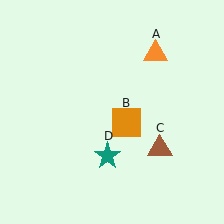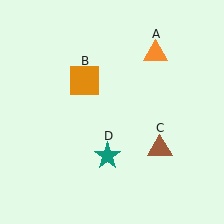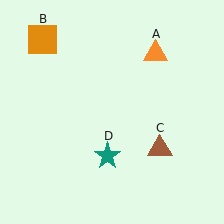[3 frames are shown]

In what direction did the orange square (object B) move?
The orange square (object B) moved up and to the left.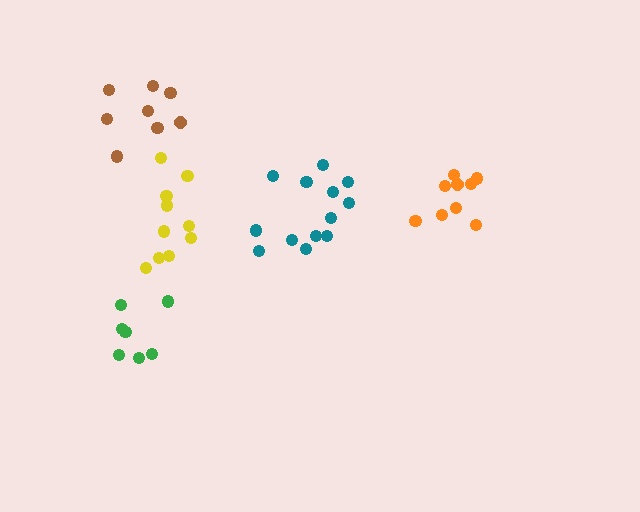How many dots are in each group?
Group 1: 9 dots, Group 2: 13 dots, Group 3: 10 dots, Group 4: 7 dots, Group 5: 8 dots (47 total).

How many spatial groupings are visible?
There are 5 spatial groupings.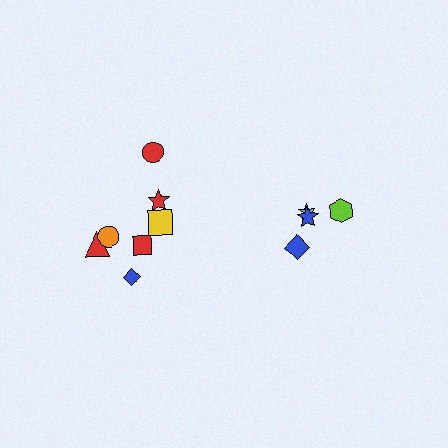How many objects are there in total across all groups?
There are 11 objects.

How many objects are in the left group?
There are 7 objects.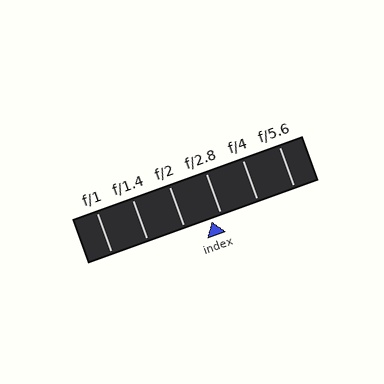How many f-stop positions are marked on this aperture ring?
There are 6 f-stop positions marked.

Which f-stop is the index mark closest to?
The index mark is closest to f/2.8.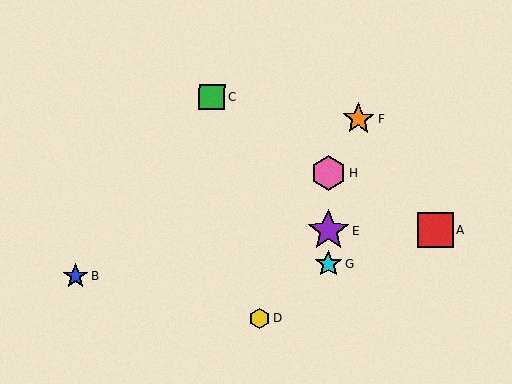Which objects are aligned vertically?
Objects E, G, H are aligned vertically.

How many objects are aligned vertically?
3 objects (E, G, H) are aligned vertically.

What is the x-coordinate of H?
Object H is at x≈329.